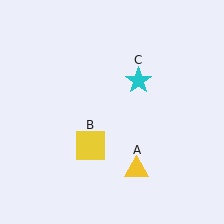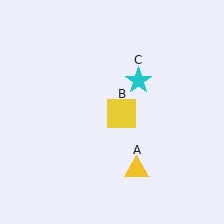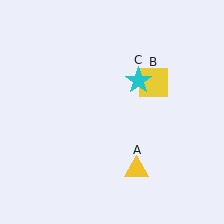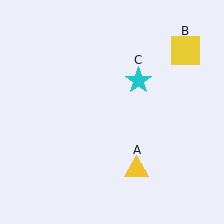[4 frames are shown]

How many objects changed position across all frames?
1 object changed position: yellow square (object B).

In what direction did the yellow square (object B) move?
The yellow square (object B) moved up and to the right.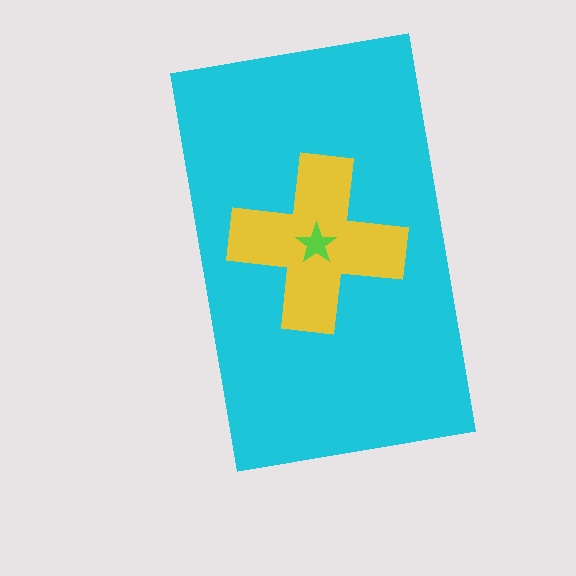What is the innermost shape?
The lime star.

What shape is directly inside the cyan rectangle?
The yellow cross.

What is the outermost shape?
The cyan rectangle.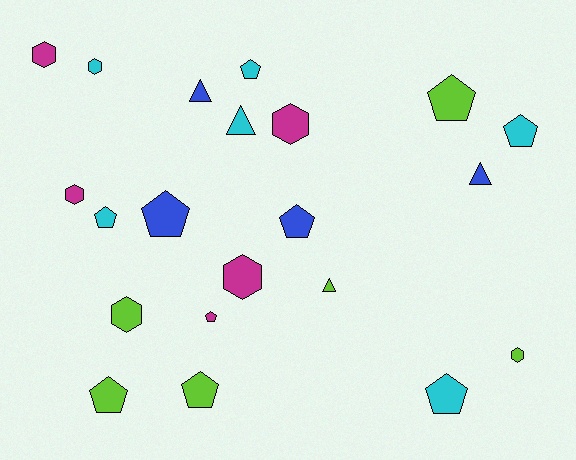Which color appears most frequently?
Cyan, with 6 objects.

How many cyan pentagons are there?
There are 4 cyan pentagons.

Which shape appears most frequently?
Pentagon, with 10 objects.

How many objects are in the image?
There are 21 objects.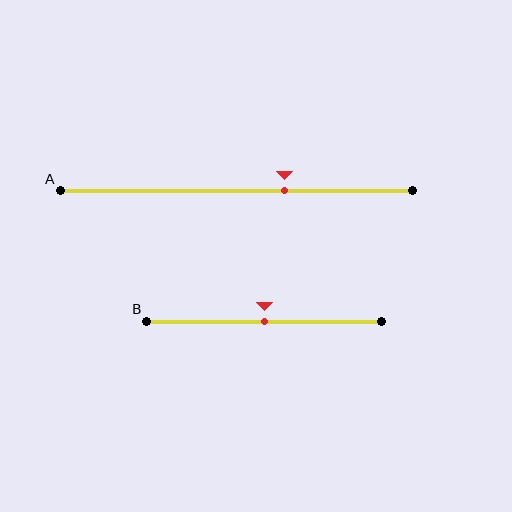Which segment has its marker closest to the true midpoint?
Segment B has its marker closest to the true midpoint.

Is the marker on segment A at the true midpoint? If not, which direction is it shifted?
No, the marker on segment A is shifted to the right by about 14% of the segment length.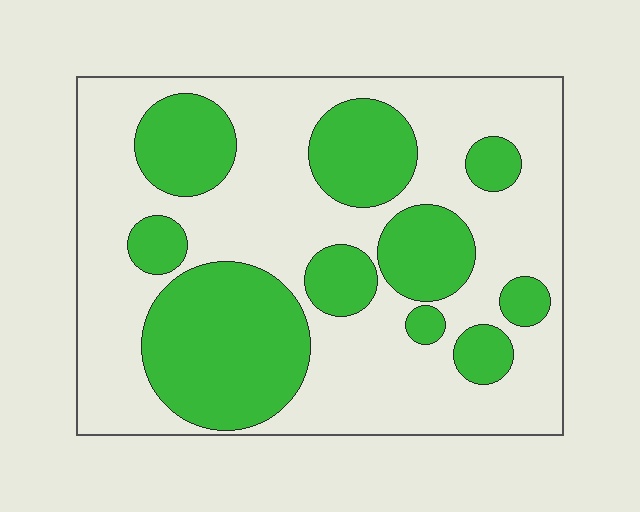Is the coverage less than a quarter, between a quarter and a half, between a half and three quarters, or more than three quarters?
Between a quarter and a half.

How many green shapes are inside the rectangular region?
10.